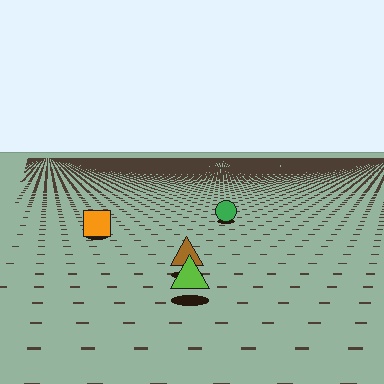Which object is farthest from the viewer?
The green circle is farthest from the viewer. It appears smaller and the ground texture around it is denser.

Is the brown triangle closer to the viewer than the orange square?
Yes. The brown triangle is closer — you can tell from the texture gradient: the ground texture is coarser near it.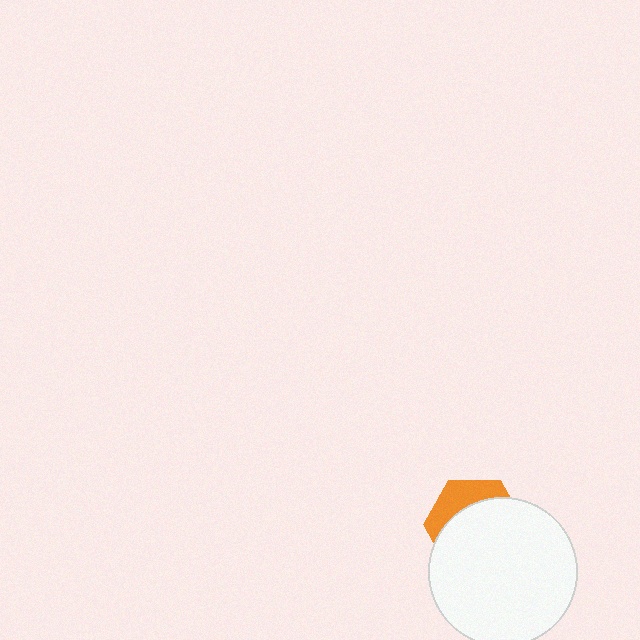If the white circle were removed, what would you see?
You would see the complete orange hexagon.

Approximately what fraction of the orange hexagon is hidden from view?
Roughly 69% of the orange hexagon is hidden behind the white circle.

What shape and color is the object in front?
The object in front is a white circle.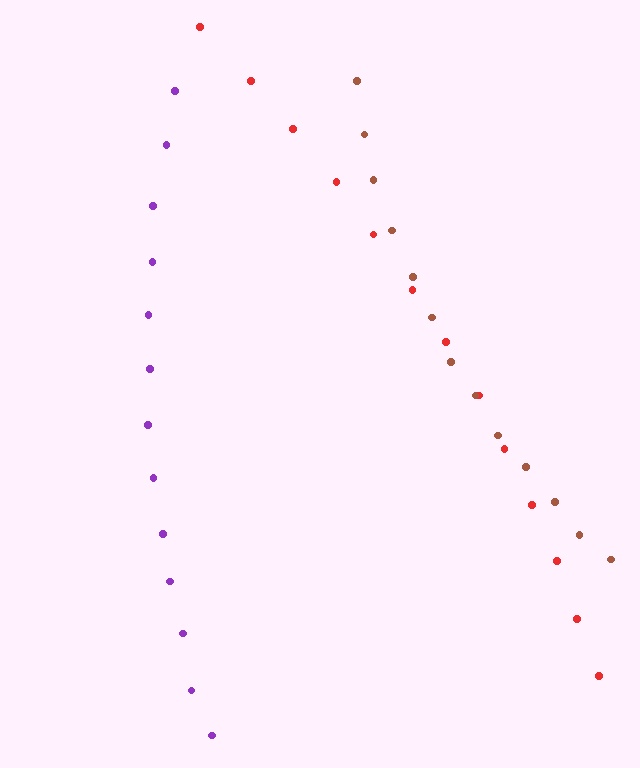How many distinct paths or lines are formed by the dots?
There are 3 distinct paths.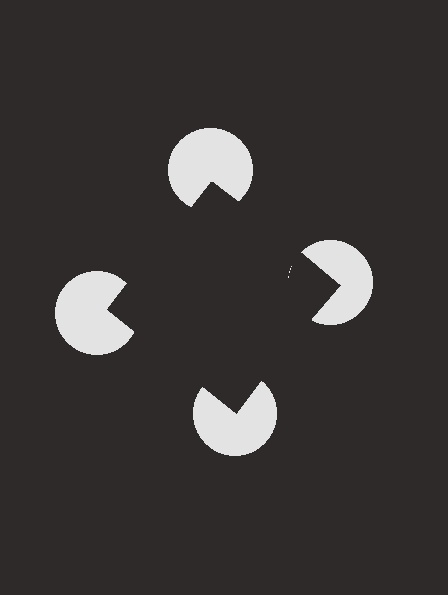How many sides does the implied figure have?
4 sides.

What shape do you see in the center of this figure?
An illusory square — its edges are inferred from the aligned wedge cuts in the pac-man discs, not physically drawn.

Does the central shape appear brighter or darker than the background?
It typically appears slightly darker than the background, even though no actual brightness change is drawn.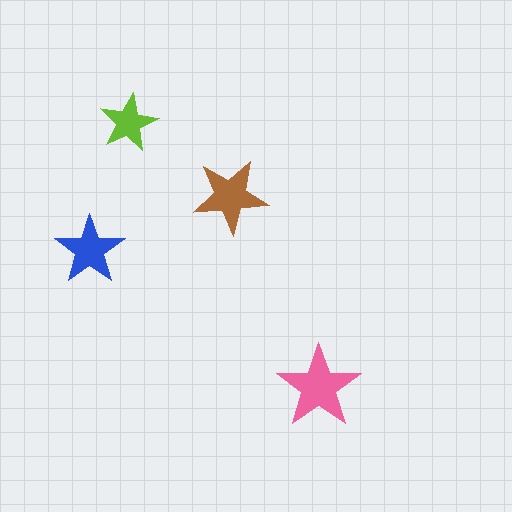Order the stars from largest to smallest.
the pink one, the brown one, the blue one, the lime one.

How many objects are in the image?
There are 4 objects in the image.